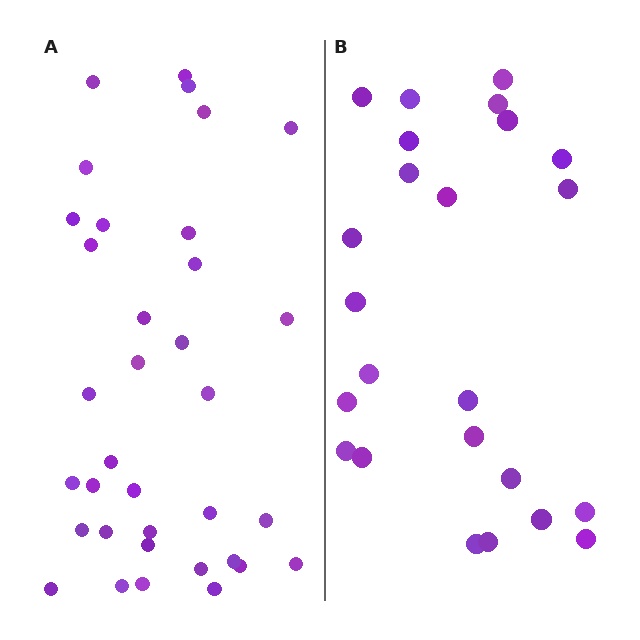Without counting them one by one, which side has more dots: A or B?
Region A (the left region) has more dots.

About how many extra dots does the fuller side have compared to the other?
Region A has roughly 12 or so more dots than region B.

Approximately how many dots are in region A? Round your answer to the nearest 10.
About 40 dots. (The exact count is 35, which rounds to 40.)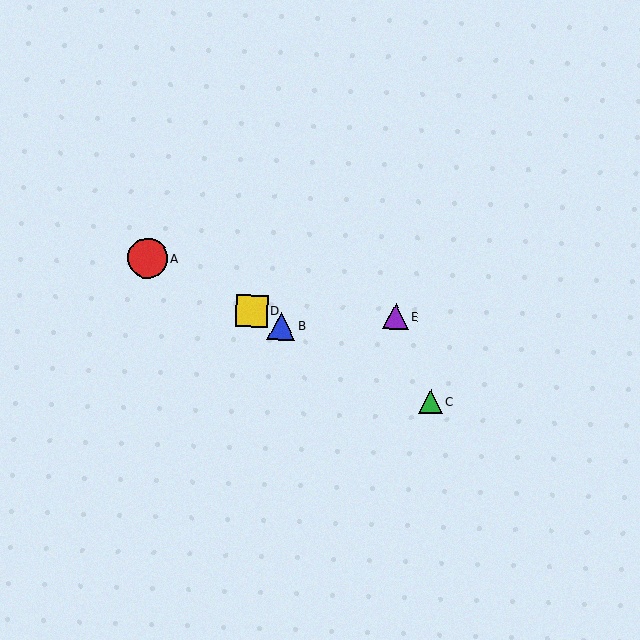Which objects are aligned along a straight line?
Objects A, B, C, D are aligned along a straight line.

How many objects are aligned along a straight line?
4 objects (A, B, C, D) are aligned along a straight line.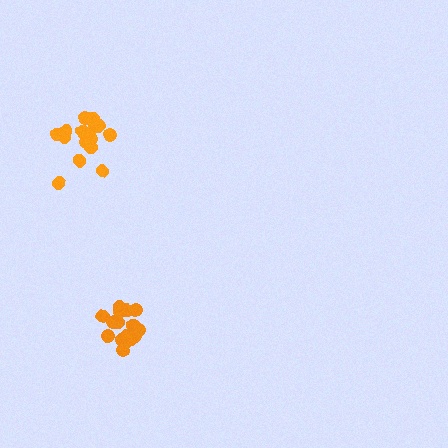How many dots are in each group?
Group 1: 19 dots, Group 2: 16 dots (35 total).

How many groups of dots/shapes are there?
There are 2 groups.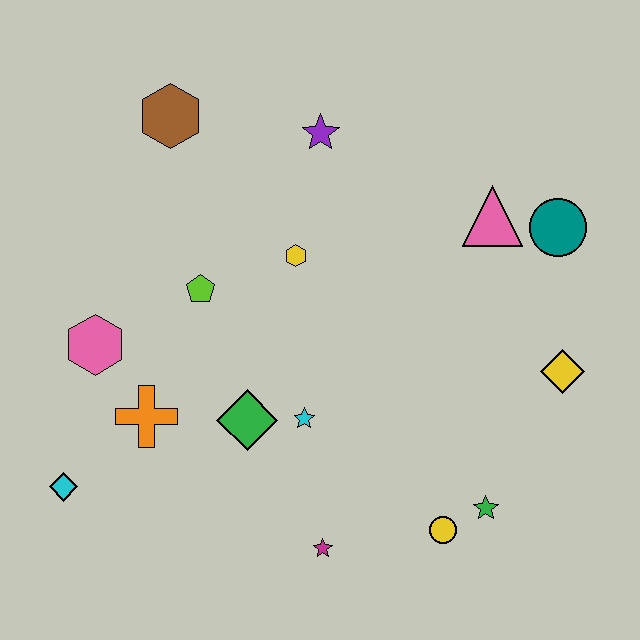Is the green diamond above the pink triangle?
No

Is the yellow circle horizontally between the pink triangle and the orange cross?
Yes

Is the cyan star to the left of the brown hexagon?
No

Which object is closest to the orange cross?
The pink hexagon is closest to the orange cross.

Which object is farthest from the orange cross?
The teal circle is farthest from the orange cross.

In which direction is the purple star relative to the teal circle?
The purple star is to the left of the teal circle.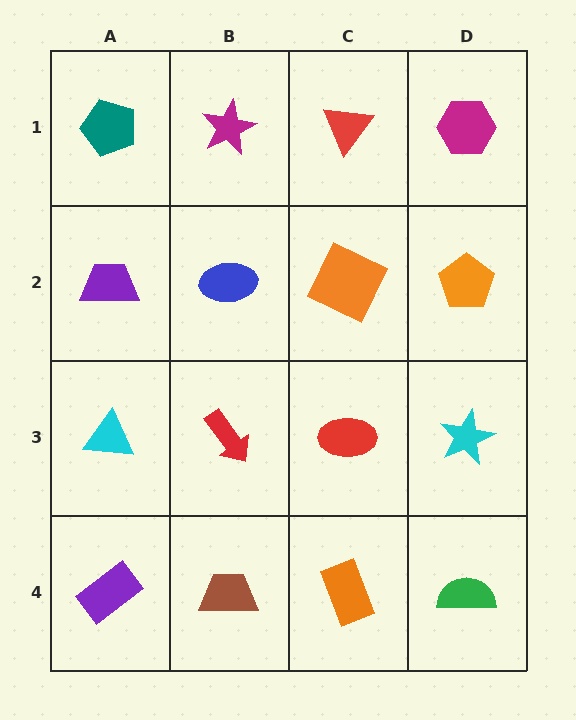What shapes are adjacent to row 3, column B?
A blue ellipse (row 2, column B), a brown trapezoid (row 4, column B), a cyan triangle (row 3, column A), a red ellipse (row 3, column C).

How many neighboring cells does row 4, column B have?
3.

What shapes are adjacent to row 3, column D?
An orange pentagon (row 2, column D), a green semicircle (row 4, column D), a red ellipse (row 3, column C).